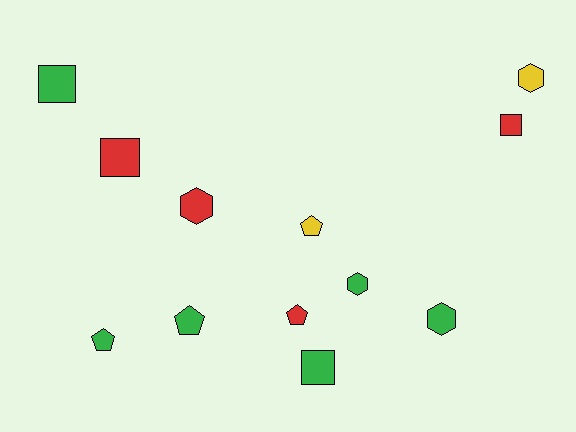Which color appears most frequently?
Green, with 6 objects.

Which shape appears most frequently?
Square, with 4 objects.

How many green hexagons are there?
There are 2 green hexagons.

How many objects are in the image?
There are 12 objects.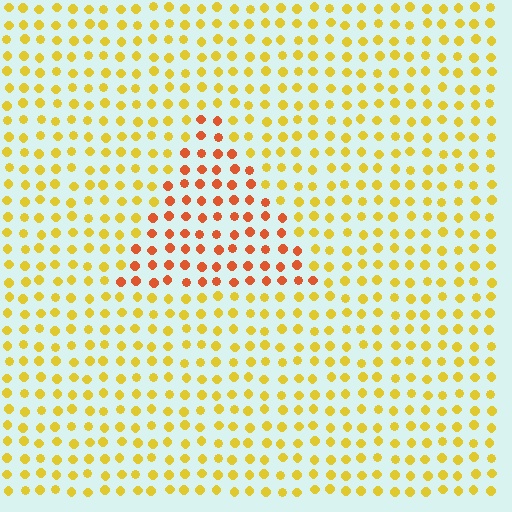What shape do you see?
I see a triangle.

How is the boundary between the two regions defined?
The boundary is defined purely by a slight shift in hue (about 39 degrees). Spacing, size, and orientation are identical on both sides.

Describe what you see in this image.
The image is filled with small yellow elements in a uniform arrangement. A triangle-shaped region is visible where the elements are tinted to a slightly different hue, forming a subtle color boundary.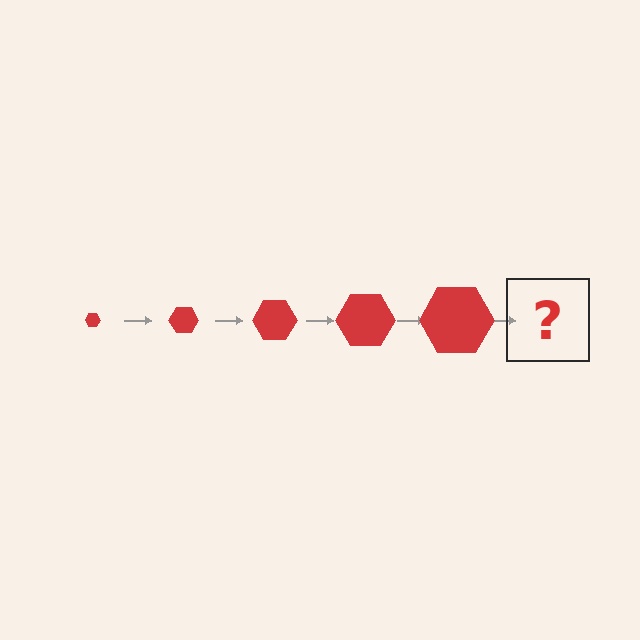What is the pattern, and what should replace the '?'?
The pattern is that the hexagon gets progressively larger each step. The '?' should be a red hexagon, larger than the previous one.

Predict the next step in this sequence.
The next step is a red hexagon, larger than the previous one.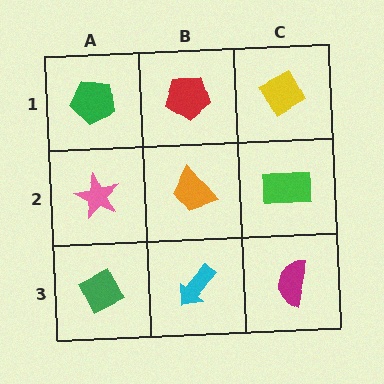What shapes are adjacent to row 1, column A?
A pink star (row 2, column A), a red pentagon (row 1, column B).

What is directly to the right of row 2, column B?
A green rectangle.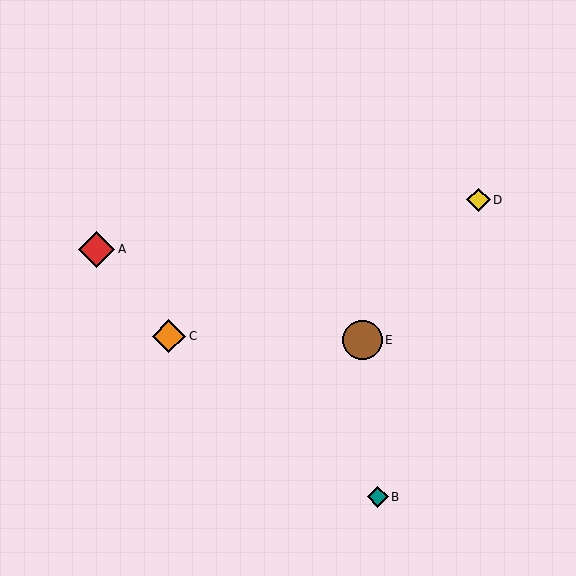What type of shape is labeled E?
Shape E is a brown circle.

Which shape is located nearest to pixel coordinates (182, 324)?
The orange diamond (labeled C) at (169, 336) is nearest to that location.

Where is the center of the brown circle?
The center of the brown circle is at (362, 340).